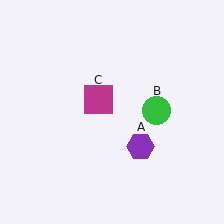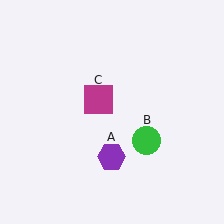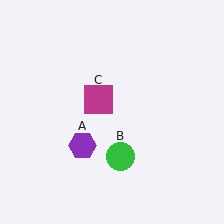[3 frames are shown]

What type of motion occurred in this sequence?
The purple hexagon (object A), green circle (object B) rotated clockwise around the center of the scene.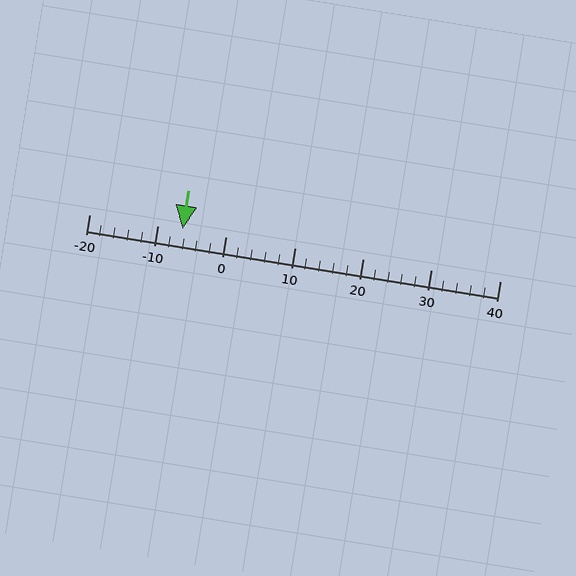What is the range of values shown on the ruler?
The ruler shows values from -20 to 40.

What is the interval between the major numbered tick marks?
The major tick marks are spaced 10 units apart.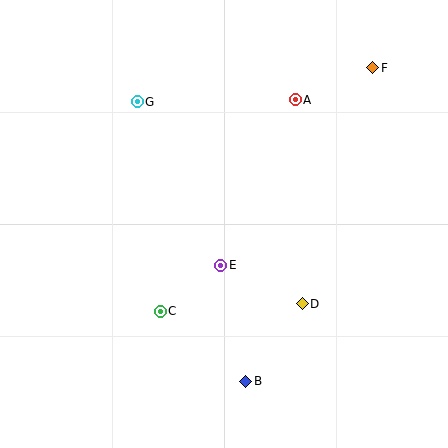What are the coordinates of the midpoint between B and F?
The midpoint between B and F is at (309, 224).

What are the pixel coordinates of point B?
Point B is at (246, 381).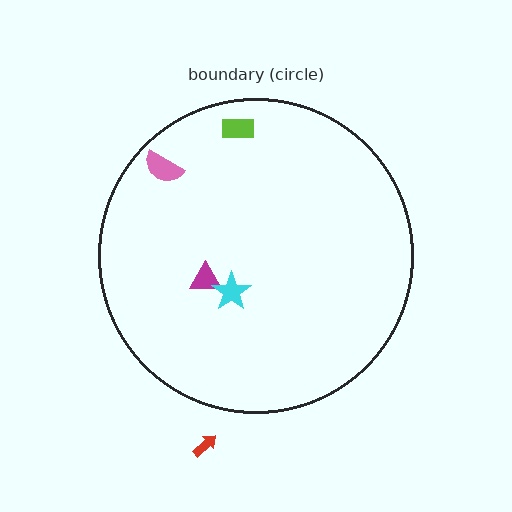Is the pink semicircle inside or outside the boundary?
Inside.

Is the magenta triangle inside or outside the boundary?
Inside.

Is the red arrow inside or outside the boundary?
Outside.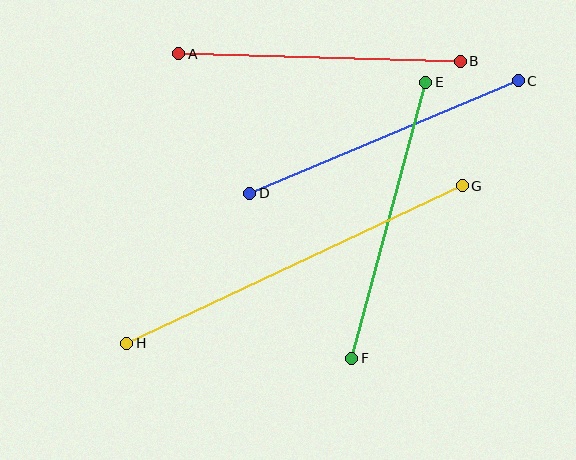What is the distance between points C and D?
The distance is approximately 291 pixels.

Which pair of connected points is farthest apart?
Points G and H are farthest apart.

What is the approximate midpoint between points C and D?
The midpoint is at approximately (384, 137) pixels.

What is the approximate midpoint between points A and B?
The midpoint is at approximately (320, 58) pixels.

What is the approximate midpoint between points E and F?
The midpoint is at approximately (389, 220) pixels.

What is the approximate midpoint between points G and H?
The midpoint is at approximately (294, 264) pixels.